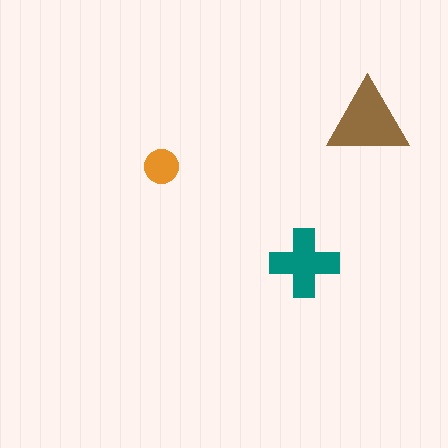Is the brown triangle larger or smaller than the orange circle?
Larger.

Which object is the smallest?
The orange circle.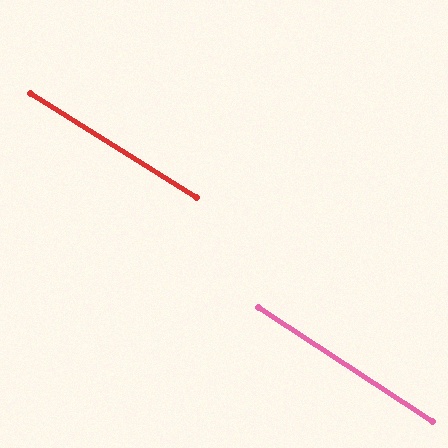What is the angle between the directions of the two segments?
Approximately 1 degree.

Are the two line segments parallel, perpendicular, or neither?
Parallel — their directions differ by only 1.4°.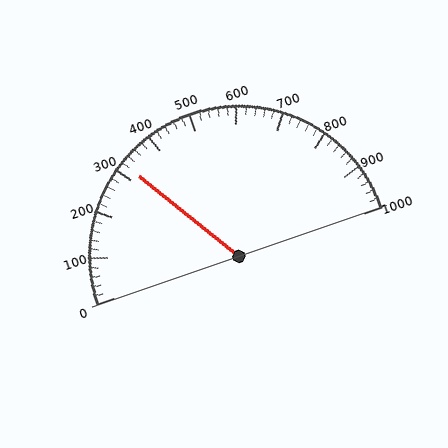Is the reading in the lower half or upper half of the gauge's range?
The reading is in the lower half of the range (0 to 1000).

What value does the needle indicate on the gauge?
The needle indicates approximately 320.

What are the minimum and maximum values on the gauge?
The gauge ranges from 0 to 1000.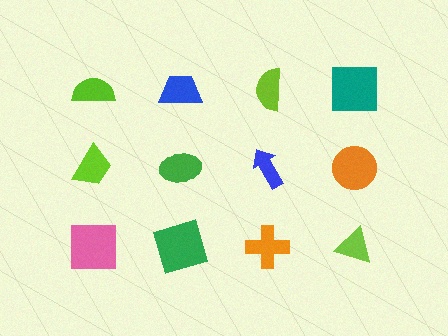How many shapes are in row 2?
4 shapes.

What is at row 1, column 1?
A lime semicircle.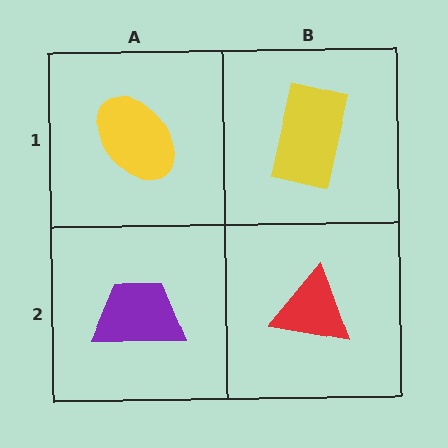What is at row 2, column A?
A purple trapezoid.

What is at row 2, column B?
A red triangle.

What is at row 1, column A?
A yellow ellipse.